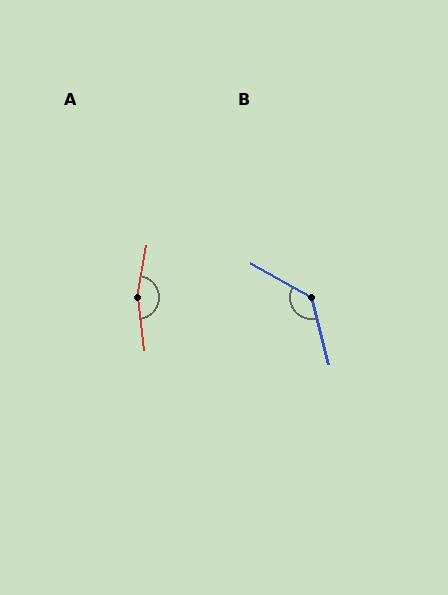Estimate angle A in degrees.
Approximately 162 degrees.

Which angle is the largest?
A, at approximately 162 degrees.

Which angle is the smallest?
B, at approximately 134 degrees.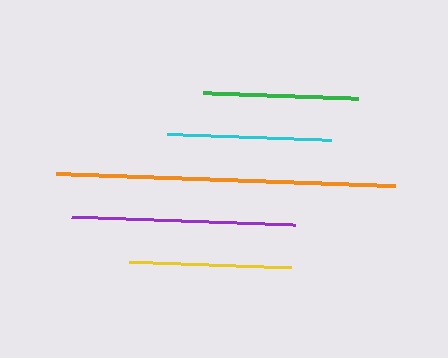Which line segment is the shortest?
The green line is the shortest at approximately 155 pixels.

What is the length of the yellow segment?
The yellow segment is approximately 162 pixels long.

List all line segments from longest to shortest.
From longest to shortest: orange, purple, cyan, yellow, green.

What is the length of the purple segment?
The purple segment is approximately 225 pixels long.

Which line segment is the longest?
The orange line is the longest at approximately 339 pixels.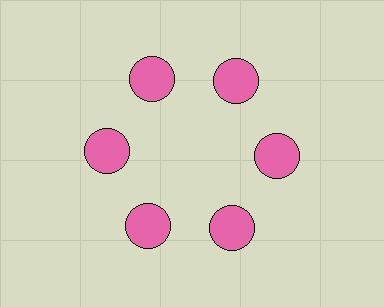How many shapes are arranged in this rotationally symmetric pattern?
There are 6 shapes, arranged in 6 groups of 1.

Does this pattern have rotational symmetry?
Yes, this pattern has 6-fold rotational symmetry. It looks the same after rotating 60 degrees around the center.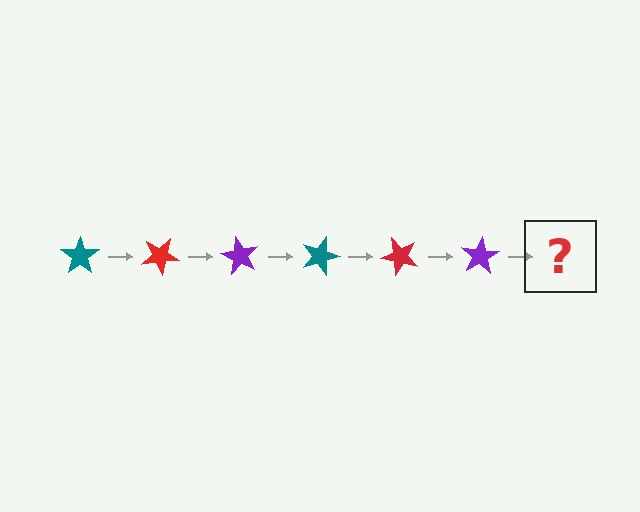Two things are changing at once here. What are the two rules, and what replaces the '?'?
The two rules are that it rotates 30 degrees each step and the color cycles through teal, red, and purple. The '?' should be a teal star, rotated 180 degrees from the start.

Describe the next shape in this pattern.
It should be a teal star, rotated 180 degrees from the start.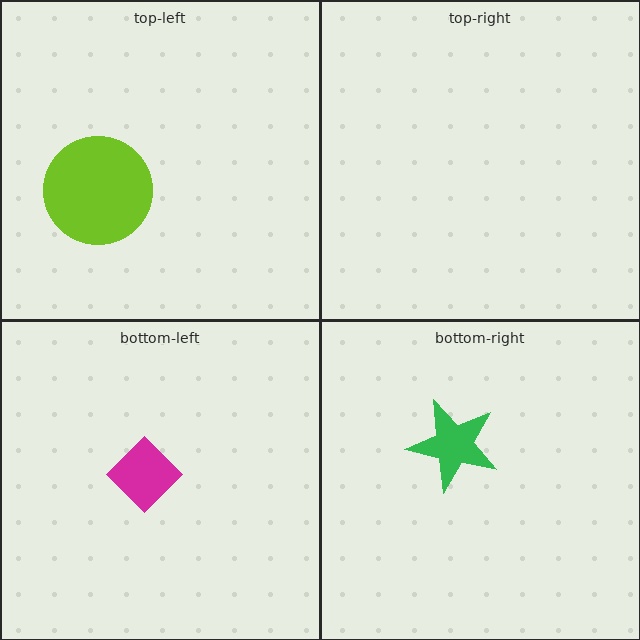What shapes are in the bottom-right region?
The green star.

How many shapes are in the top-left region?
1.